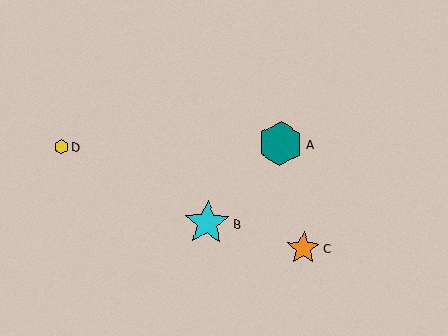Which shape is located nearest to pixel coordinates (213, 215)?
The cyan star (labeled B) at (207, 223) is nearest to that location.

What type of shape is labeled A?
Shape A is a teal hexagon.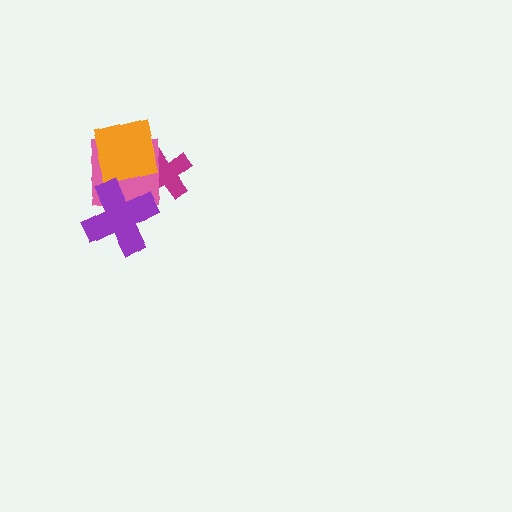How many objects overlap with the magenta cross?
2 objects overlap with the magenta cross.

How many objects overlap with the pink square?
3 objects overlap with the pink square.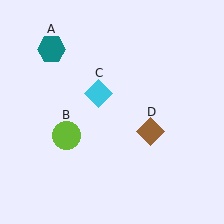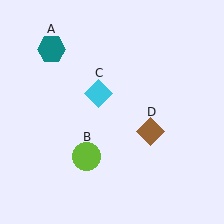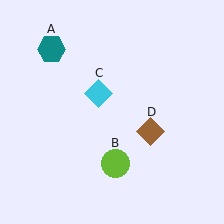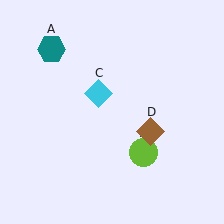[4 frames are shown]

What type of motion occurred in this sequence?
The lime circle (object B) rotated counterclockwise around the center of the scene.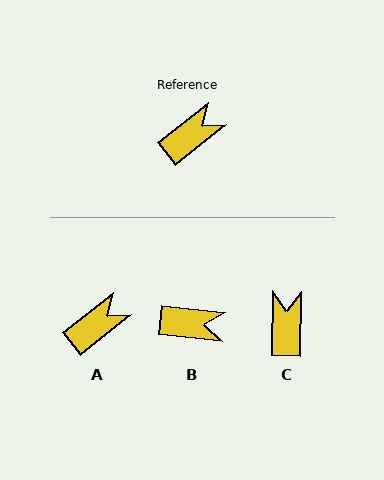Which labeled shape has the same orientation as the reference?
A.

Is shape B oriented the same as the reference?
No, it is off by about 44 degrees.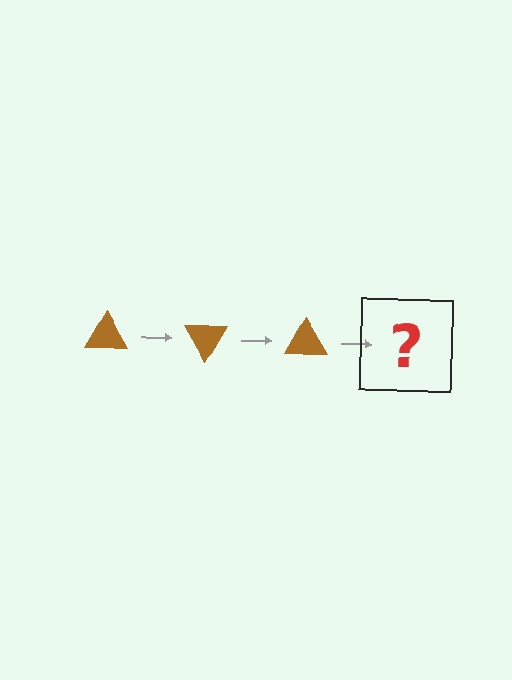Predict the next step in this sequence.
The next step is a brown triangle rotated 180 degrees.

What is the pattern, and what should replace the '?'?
The pattern is that the triangle rotates 60 degrees each step. The '?' should be a brown triangle rotated 180 degrees.